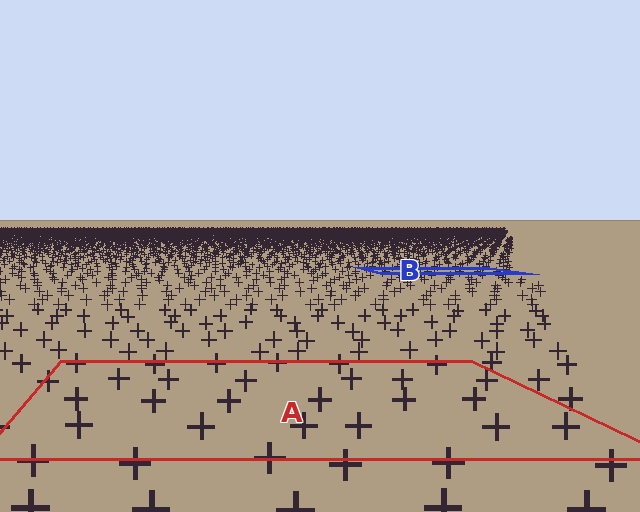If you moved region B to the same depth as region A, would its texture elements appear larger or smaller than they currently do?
They would appear larger. At a closer depth, the same texture elements are projected at a bigger on-screen size.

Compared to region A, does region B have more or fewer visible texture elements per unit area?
Region B has more texture elements per unit area — they are packed more densely because it is farther away.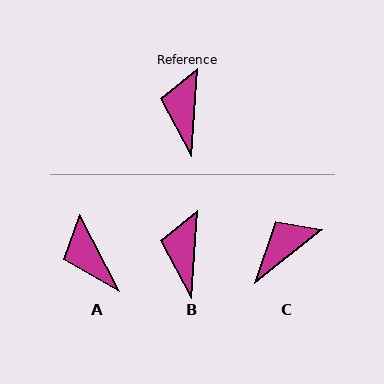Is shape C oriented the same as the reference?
No, it is off by about 48 degrees.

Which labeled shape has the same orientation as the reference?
B.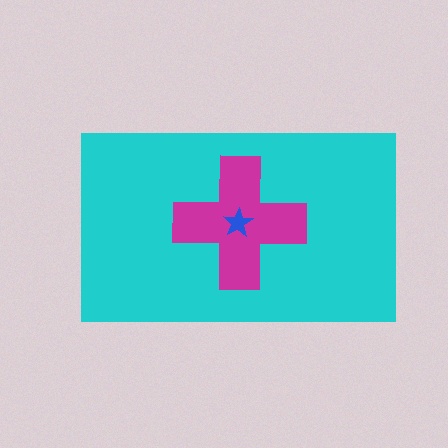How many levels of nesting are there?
3.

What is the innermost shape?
The blue star.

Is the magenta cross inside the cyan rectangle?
Yes.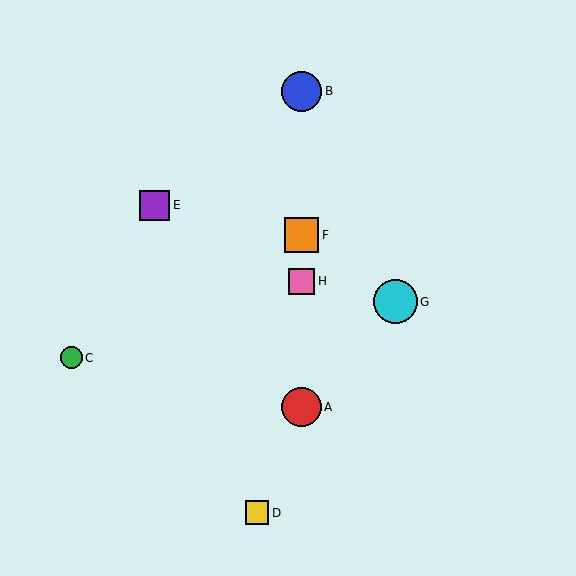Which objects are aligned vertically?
Objects A, B, F, H are aligned vertically.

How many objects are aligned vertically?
4 objects (A, B, F, H) are aligned vertically.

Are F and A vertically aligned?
Yes, both are at x≈302.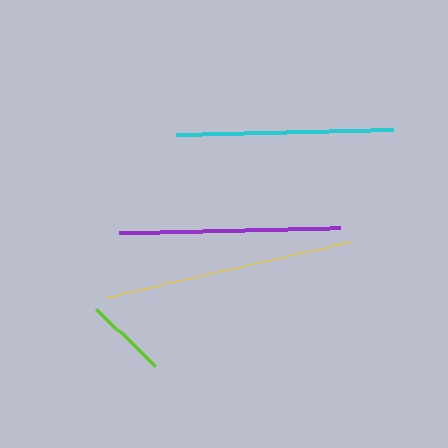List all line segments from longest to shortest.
From longest to shortest: yellow, purple, cyan, lime.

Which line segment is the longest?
The yellow line is the longest at approximately 251 pixels.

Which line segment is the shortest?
The lime line is the shortest at approximately 82 pixels.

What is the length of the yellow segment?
The yellow segment is approximately 251 pixels long.